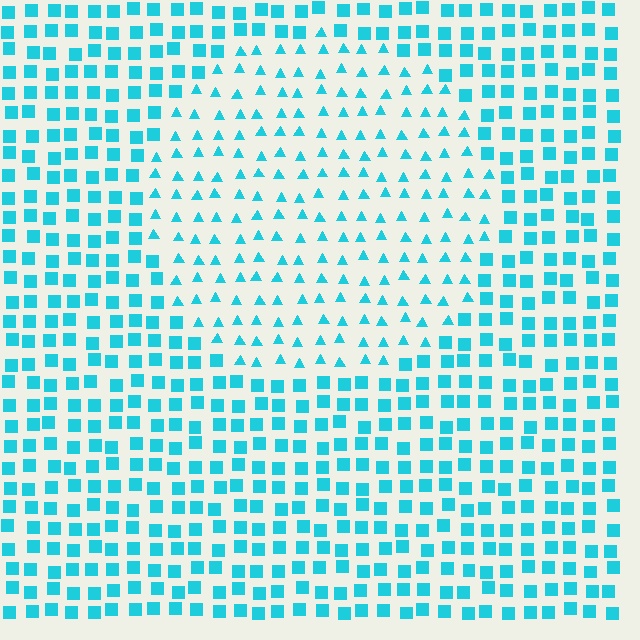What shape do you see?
I see a circle.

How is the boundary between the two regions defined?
The boundary is defined by a change in element shape: triangles inside vs. squares outside. All elements share the same color and spacing.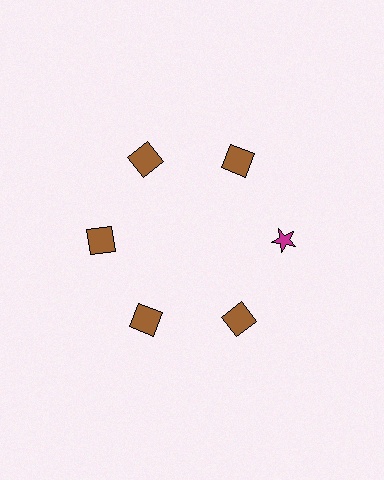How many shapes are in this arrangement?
There are 6 shapes arranged in a ring pattern.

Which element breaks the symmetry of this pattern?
The magenta star at roughly the 3 o'clock position breaks the symmetry. All other shapes are brown squares.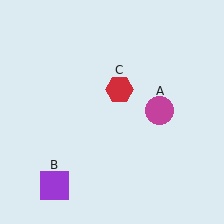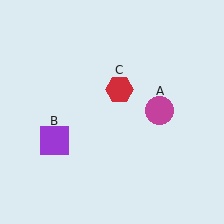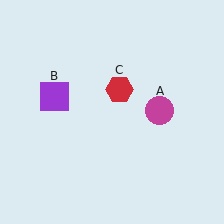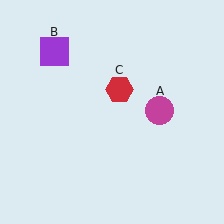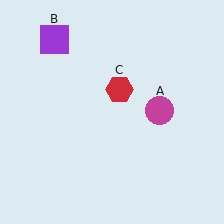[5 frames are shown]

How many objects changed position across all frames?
1 object changed position: purple square (object B).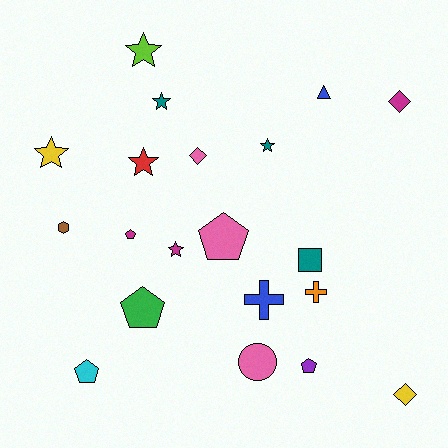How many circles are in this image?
There is 1 circle.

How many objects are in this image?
There are 20 objects.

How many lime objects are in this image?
There is 1 lime object.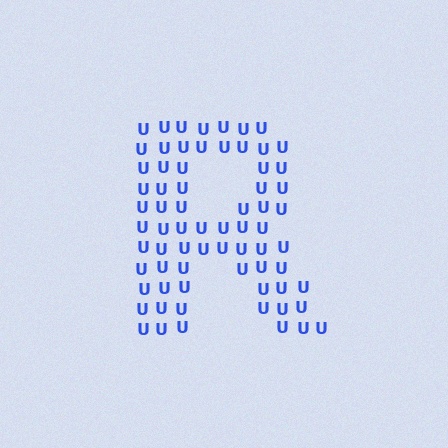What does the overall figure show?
The overall figure shows the letter R.